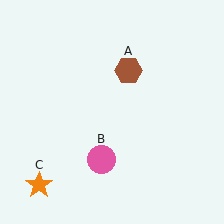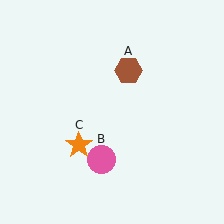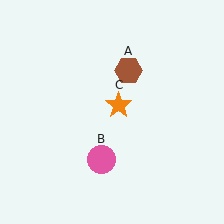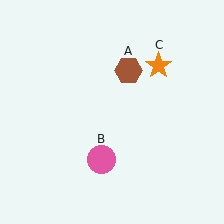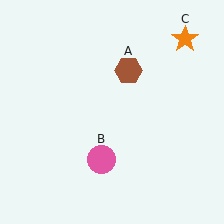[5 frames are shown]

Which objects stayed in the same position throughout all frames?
Brown hexagon (object A) and pink circle (object B) remained stationary.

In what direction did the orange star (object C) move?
The orange star (object C) moved up and to the right.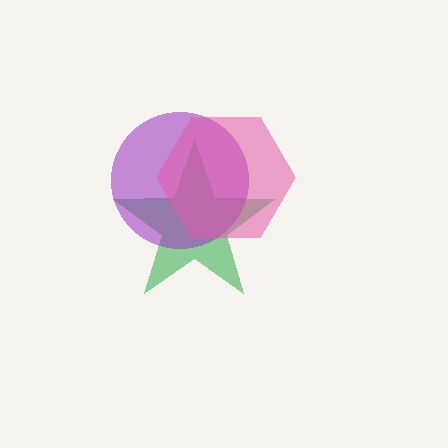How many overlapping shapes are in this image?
There are 3 overlapping shapes in the image.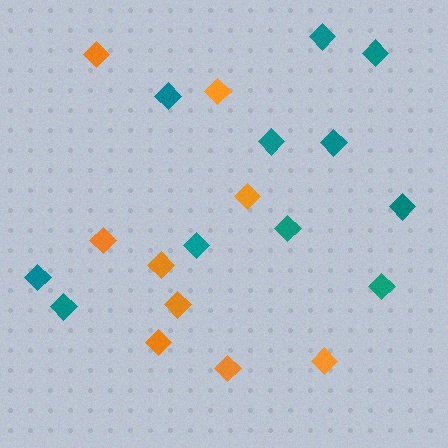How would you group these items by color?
There are 2 groups: one group of teal diamonds (11) and one group of orange diamonds (9).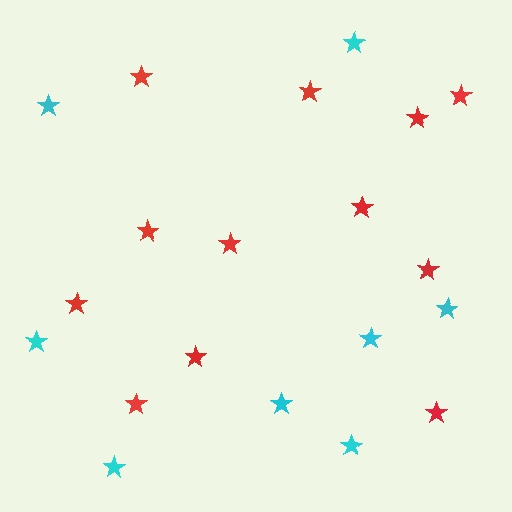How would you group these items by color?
There are 2 groups: one group of red stars (12) and one group of cyan stars (8).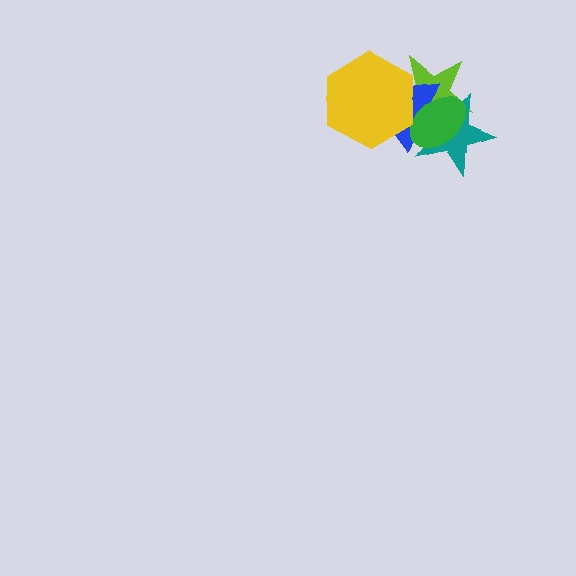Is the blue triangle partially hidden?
Yes, it is partially covered by another shape.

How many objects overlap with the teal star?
3 objects overlap with the teal star.